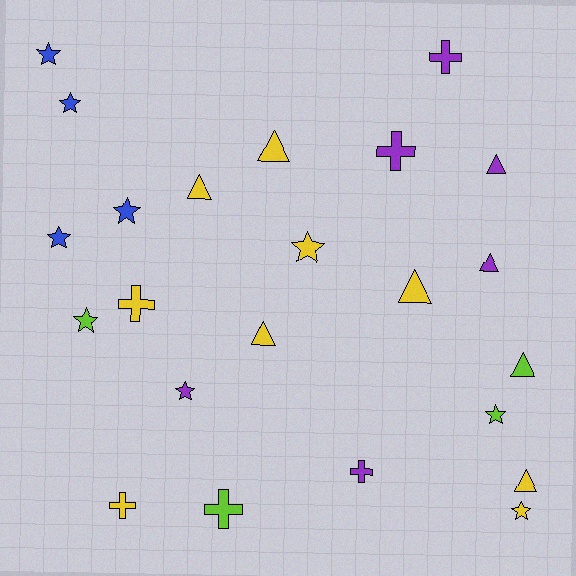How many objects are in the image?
There are 23 objects.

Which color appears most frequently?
Yellow, with 9 objects.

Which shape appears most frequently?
Star, with 9 objects.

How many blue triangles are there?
There are no blue triangles.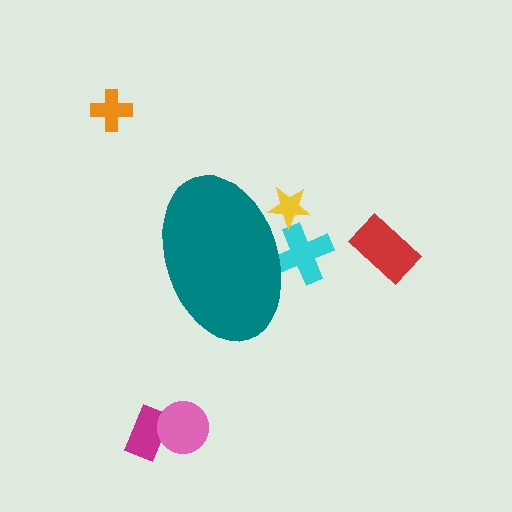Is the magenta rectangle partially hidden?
No, the magenta rectangle is fully visible.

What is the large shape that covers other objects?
A teal ellipse.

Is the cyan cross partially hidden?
Yes, the cyan cross is partially hidden behind the teal ellipse.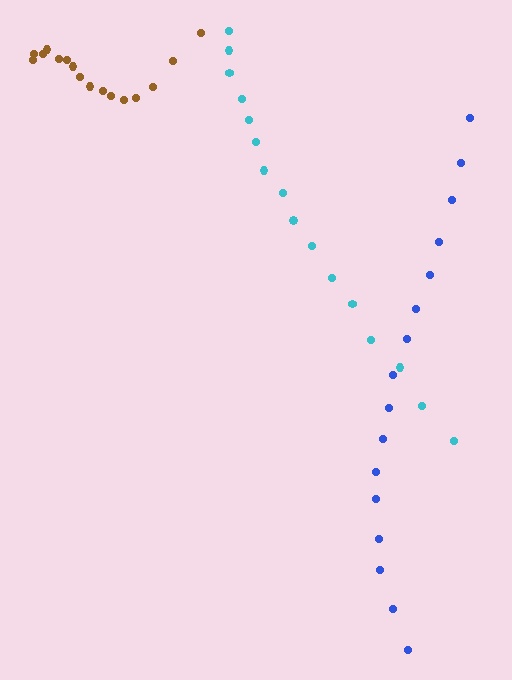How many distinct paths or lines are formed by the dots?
There are 3 distinct paths.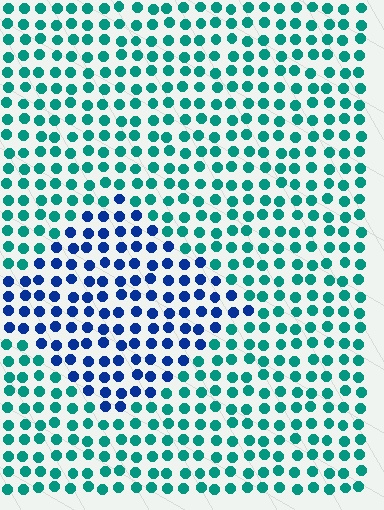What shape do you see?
I see a diamond.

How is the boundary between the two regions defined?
The boundary is defined purely by a slight shift in hue (about 52 degrees). Spacing, size, and orientation are identical on both sides.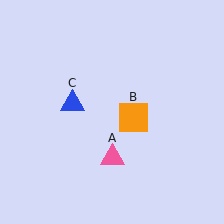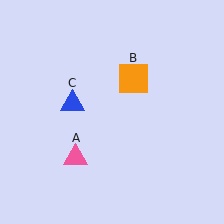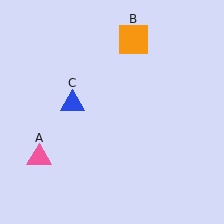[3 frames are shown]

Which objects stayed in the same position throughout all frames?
Blue triangle (object C) remained stationary.